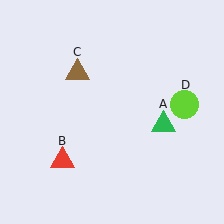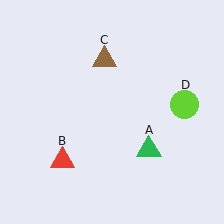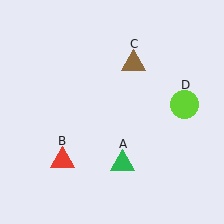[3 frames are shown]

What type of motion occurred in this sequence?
The green triangle (object A), brown triangle (object C) rotated clockwise around the center of the scene.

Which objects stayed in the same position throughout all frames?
Red triangle (object B) and lime circle (object D) remained stationary.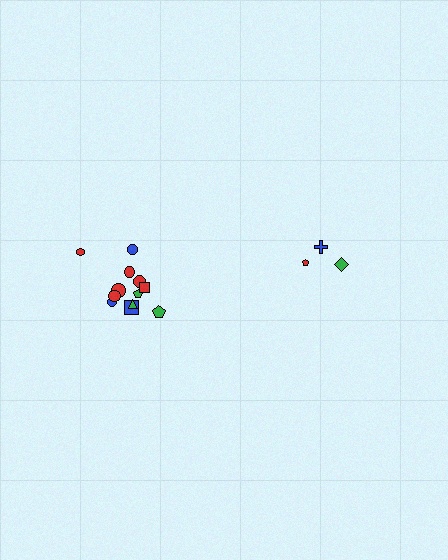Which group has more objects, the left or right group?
The left group.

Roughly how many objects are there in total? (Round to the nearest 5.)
Roughly 15 objects in total.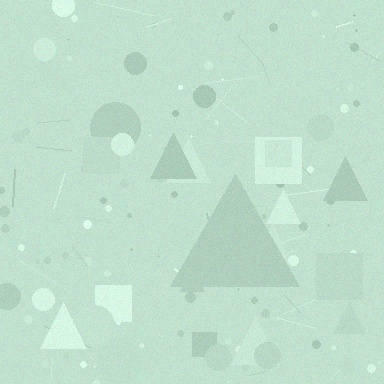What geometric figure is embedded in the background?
A triangle is embedded in the background.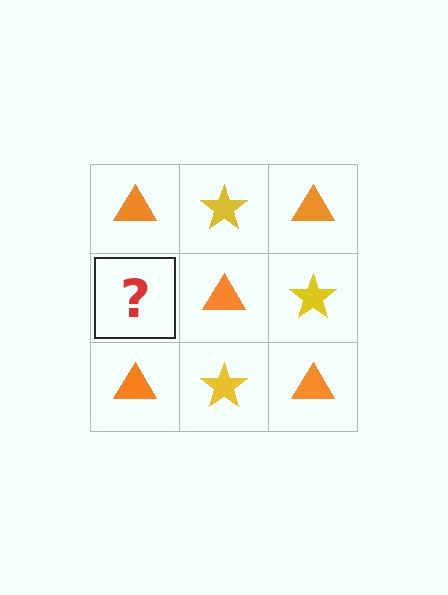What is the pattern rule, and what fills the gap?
The rule is that it alternates orange triangle and yellow star in a checkerboard pattern. The gap should be filled with a yellow star.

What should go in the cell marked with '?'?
The missing cell should contain a yellow star.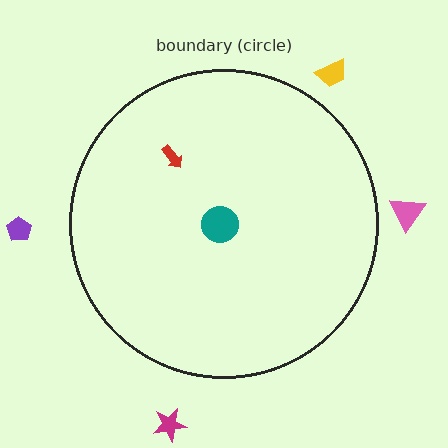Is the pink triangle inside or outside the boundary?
Outside.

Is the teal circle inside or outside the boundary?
Inside.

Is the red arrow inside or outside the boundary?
Inside.